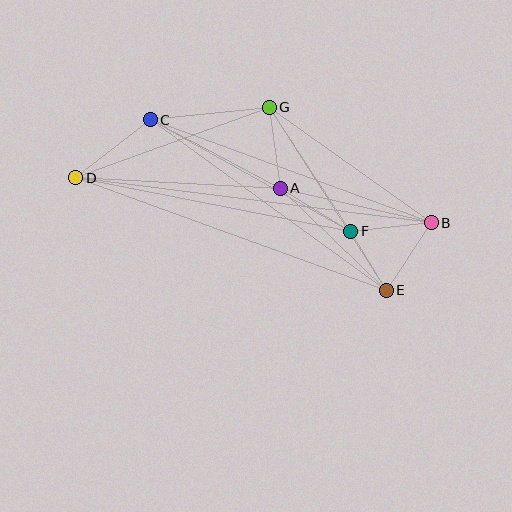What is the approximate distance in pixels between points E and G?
The distance between E and G is approximately 217 pixels.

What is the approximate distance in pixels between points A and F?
The distance between A and F is approximately 83 pixels.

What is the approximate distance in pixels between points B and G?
The distance between B and G is approximately 199 pixels.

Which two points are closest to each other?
Points E and F are closest to each other.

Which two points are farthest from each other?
Points B and D are farthest from each other.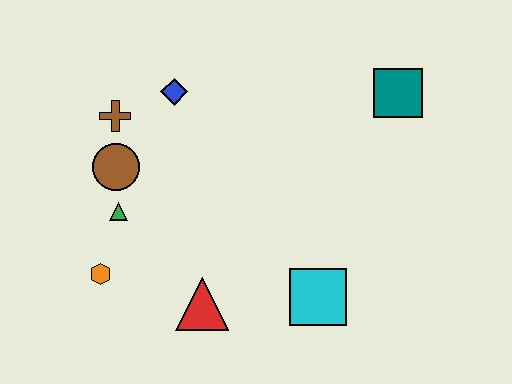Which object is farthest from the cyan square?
The brown cross is farthest from the cyan square.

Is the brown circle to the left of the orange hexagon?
No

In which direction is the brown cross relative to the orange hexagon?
The brown cross is above the orange hexagon.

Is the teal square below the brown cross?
No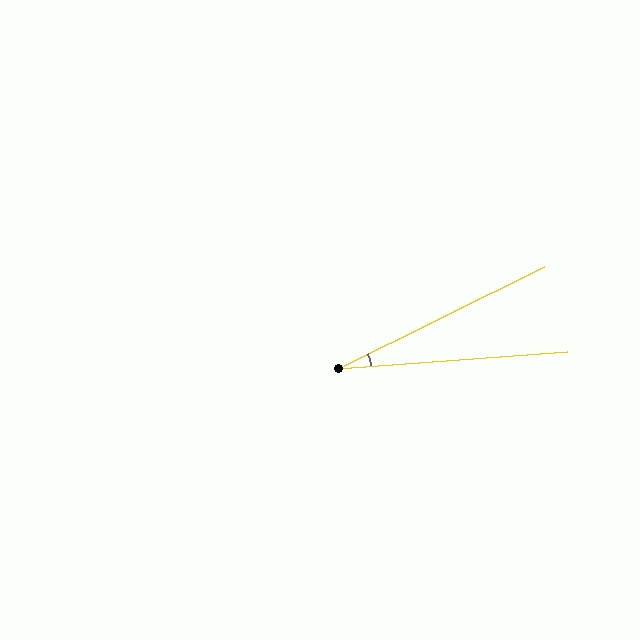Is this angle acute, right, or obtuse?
It is acute.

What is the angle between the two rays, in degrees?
Approximately 22 degrees.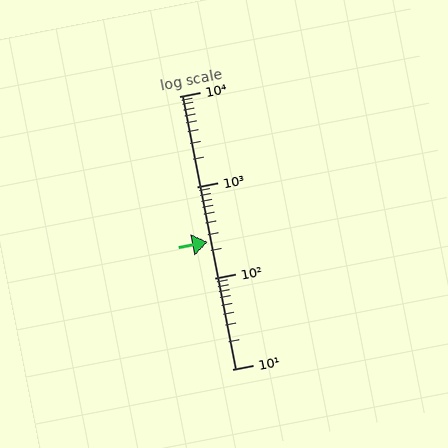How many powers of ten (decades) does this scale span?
The scale spans 3 decades, from 10 to 10000.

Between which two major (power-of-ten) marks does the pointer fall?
The pointer is between 100 and 1000.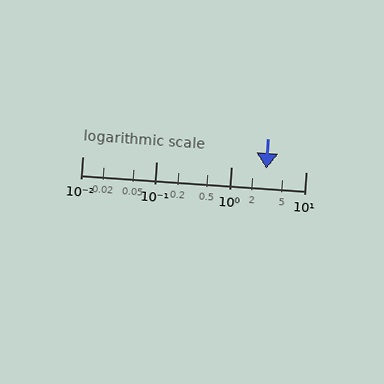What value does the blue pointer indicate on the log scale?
The pointer indicates approximately 3.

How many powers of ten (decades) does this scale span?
The scale spans 3 decades, from 0.01 to 10.